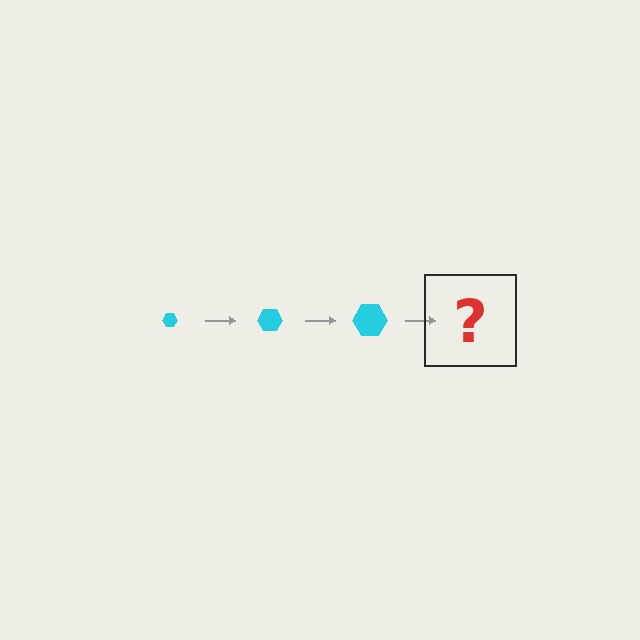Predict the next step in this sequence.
The next step is a cyan hexagon, larger than the previous one.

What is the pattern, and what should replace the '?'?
The pattern is that the hexagon gets progressively larger each step. The '?' should be a cyan hexagon, larger than the previous one.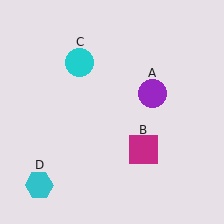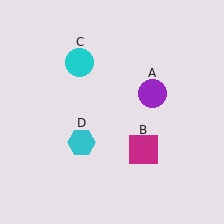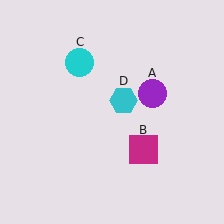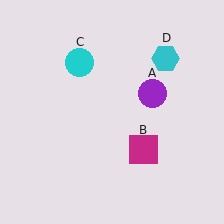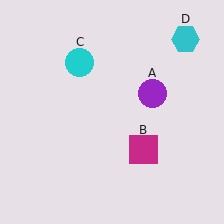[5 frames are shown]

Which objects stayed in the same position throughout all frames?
Purple circle (object A) and magenta square (object B) and cyan circle (object C) remained stationary.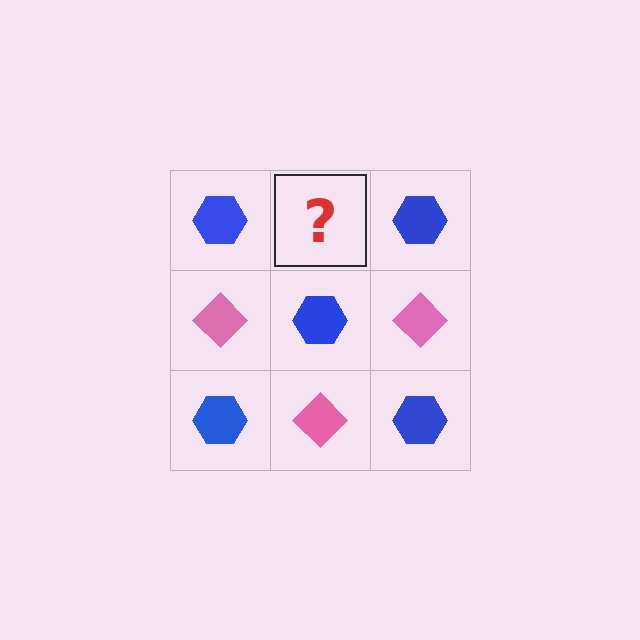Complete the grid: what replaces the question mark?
The question mark should be replaced with a pink diamond.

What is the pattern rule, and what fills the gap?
The rule is that it alternates blue hexagon and pink diamond in a checkerboard pattern. The gap should be filled with a pink diamond.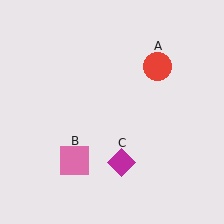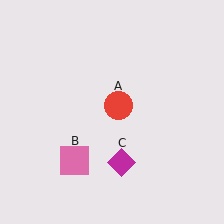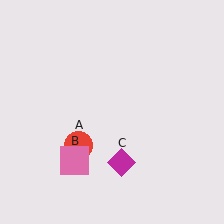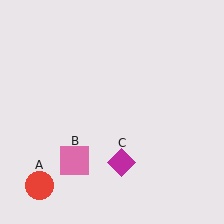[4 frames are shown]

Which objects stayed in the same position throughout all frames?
Pink square (object B) and magenta diamond (object C) remained stationary.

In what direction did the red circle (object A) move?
The red circle (object A) moved down and to the left.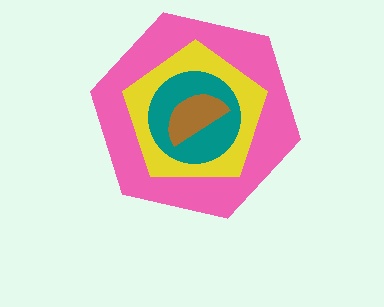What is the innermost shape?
The brown semicircle.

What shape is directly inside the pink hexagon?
The yellow pentagon.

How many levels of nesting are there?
4.